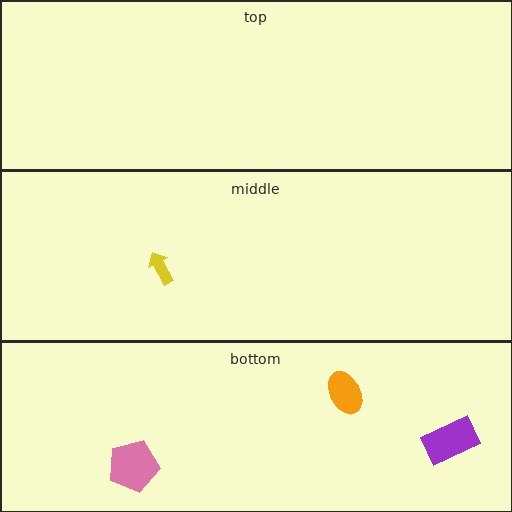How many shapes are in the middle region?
1.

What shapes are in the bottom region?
The purple rectangle, the orange ellipse, the pink pentagon.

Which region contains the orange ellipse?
The bottom region.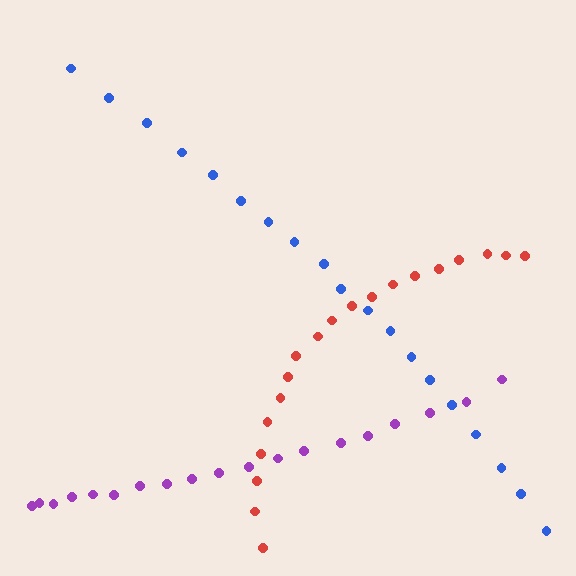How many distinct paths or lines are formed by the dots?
There are 3 distinct paths.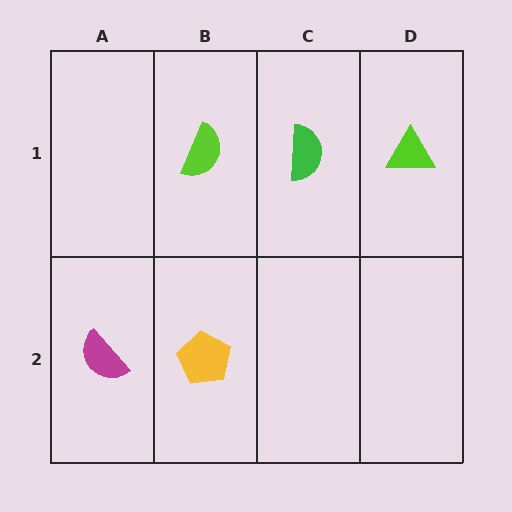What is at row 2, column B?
A yellow pentagon.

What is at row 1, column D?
A lime triangle.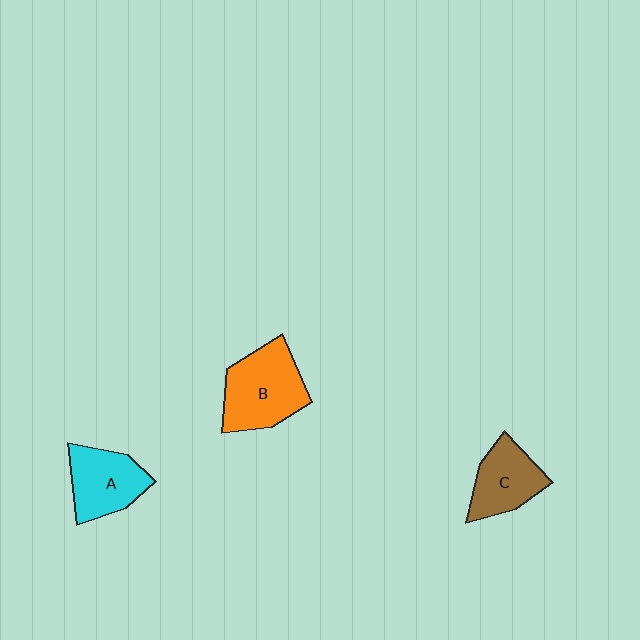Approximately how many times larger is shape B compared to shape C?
Approximately 1.4 times.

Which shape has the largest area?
Shape B (orange).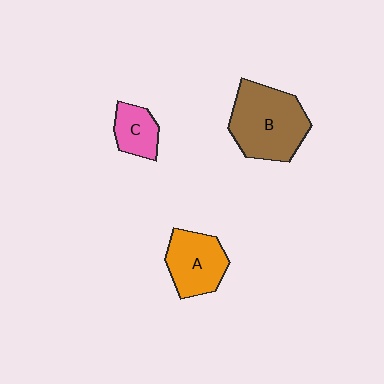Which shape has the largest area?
Shape B (brown).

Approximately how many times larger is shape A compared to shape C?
Approximately 1.6 times.